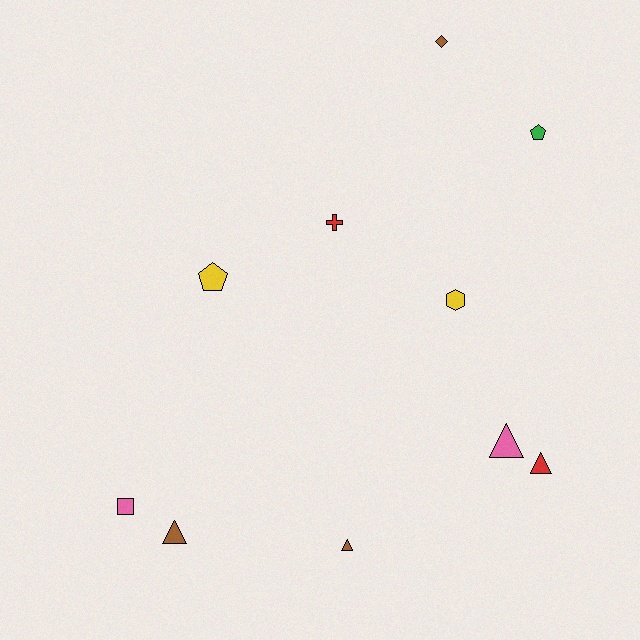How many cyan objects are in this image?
There are no cyan objects.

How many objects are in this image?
There are 10 objects.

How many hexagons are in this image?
There is 1 hexagon.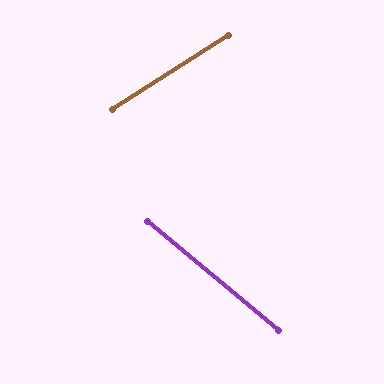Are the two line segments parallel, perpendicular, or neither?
Neither parallel nor perpendicular — they differ by about 72°.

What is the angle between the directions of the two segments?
Approximately 72 degrees.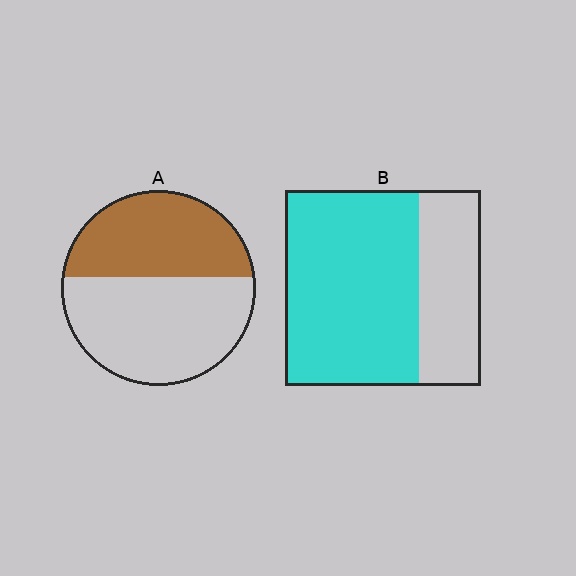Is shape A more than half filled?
No.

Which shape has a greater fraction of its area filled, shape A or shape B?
Shape B.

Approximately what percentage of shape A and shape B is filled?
A is approximately 45% and B is approximately 70%.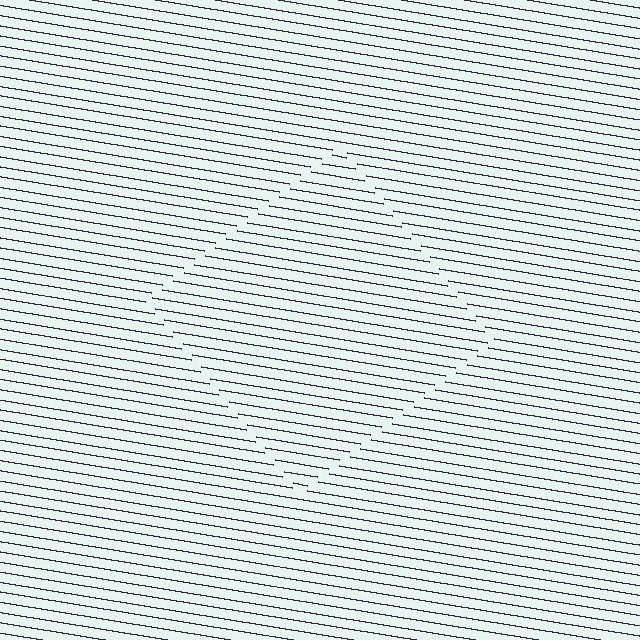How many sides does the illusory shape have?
4 sides — the line-ends trace a square.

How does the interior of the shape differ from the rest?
The interior of the shape contains the same grating, shifted by half a period — the contour is defined by the phase discontinuity where line-ends from the inner and outer gratings abut.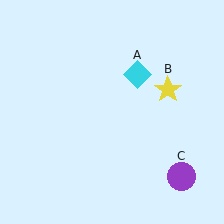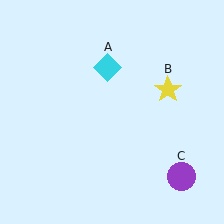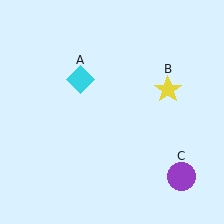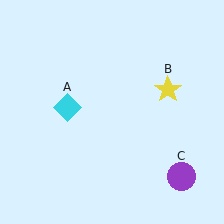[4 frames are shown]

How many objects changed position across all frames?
1 object changed position: cyan diamond (object A).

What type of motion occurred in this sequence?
The cyan diamond (object A) rotated counterclockwise around the center of the scene.